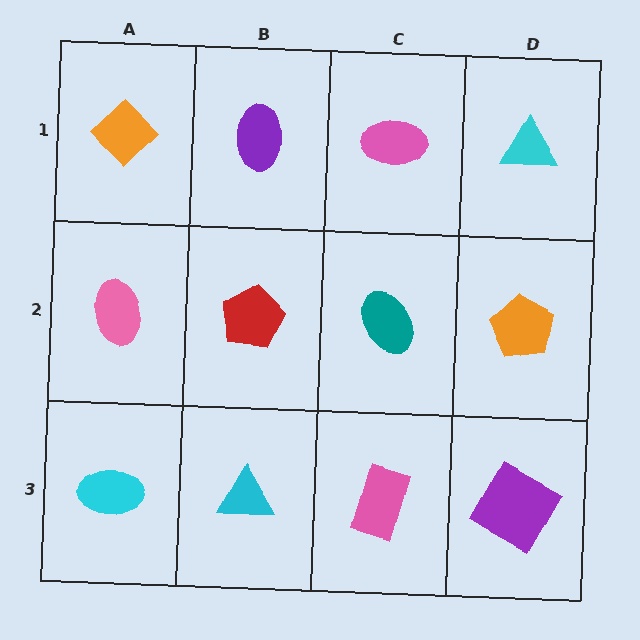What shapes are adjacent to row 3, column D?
An orange pentagon (row 2, column D), a pink rectangle (row 3, column C).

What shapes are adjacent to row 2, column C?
A pink ellipse (row 1, column C), a pink rectangle (row 3, column C), a red pentagon (row 2, column B), an orange pentagon (row 2, column D).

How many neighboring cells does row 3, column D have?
2.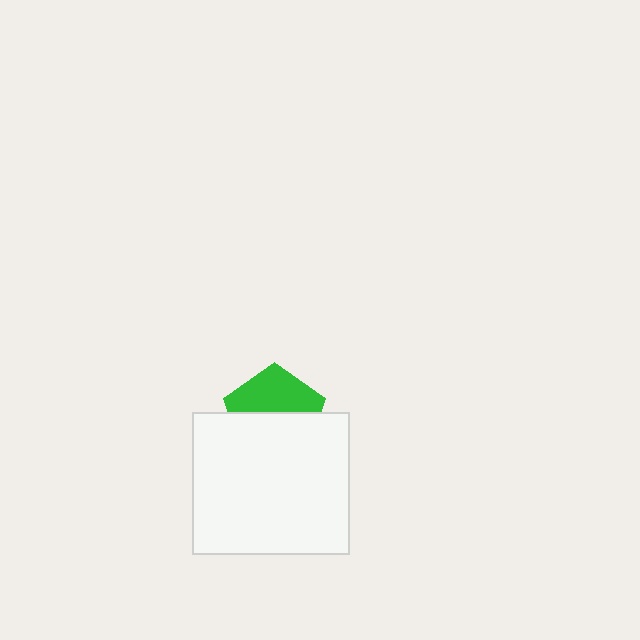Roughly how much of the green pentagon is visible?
About half of it is visible (roughly 46%).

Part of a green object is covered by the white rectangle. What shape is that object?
It is a pentagon.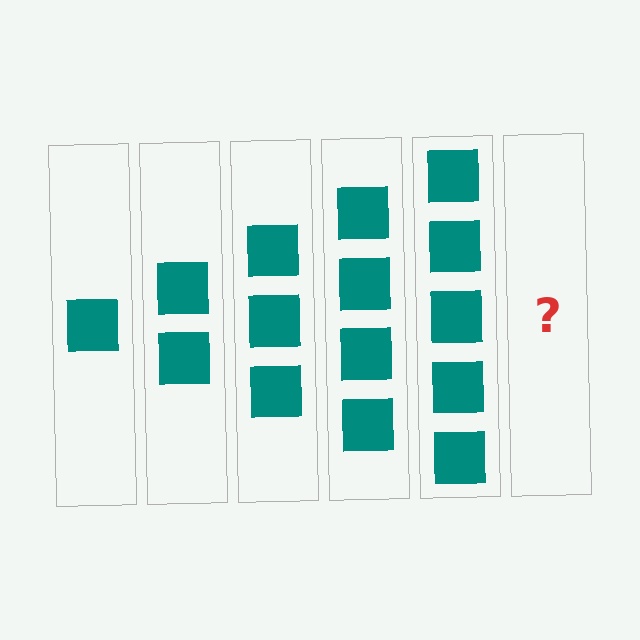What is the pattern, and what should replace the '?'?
The pattern is that each step adds one more square. The '?' should be 6 squares.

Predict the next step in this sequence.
The next step is 6 squares.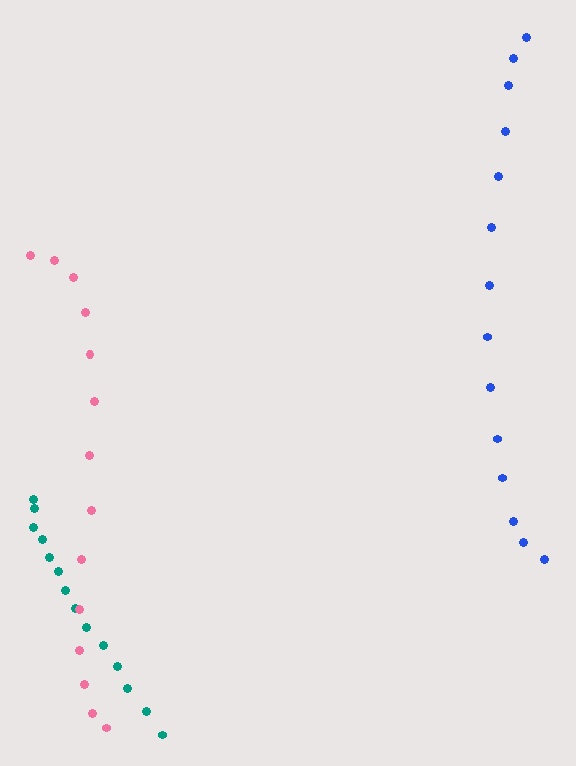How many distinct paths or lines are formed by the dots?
There are 3 distinct paths.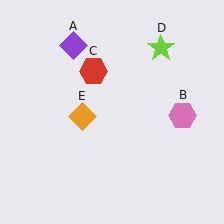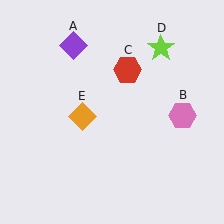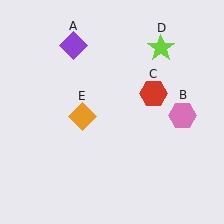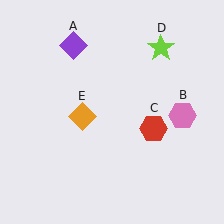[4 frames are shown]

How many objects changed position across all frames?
1 object changed position: red hexagon (object C).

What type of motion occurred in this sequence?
The red hexagon (object C) rotated clockwise around the center of the scene.